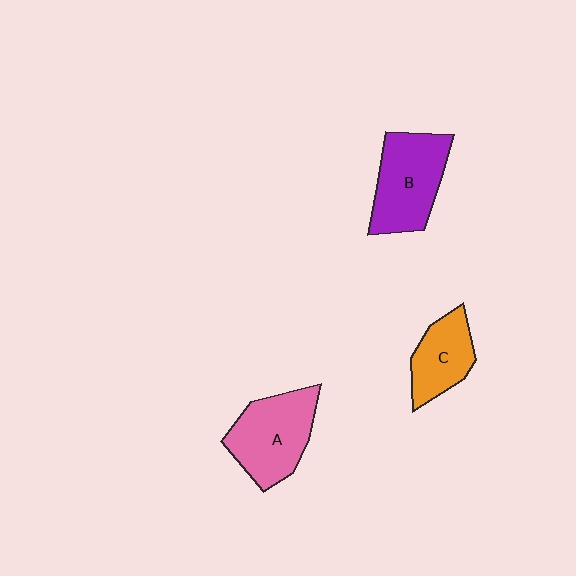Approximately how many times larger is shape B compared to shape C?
Approximately 1.5 times.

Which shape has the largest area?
Shape B (purple).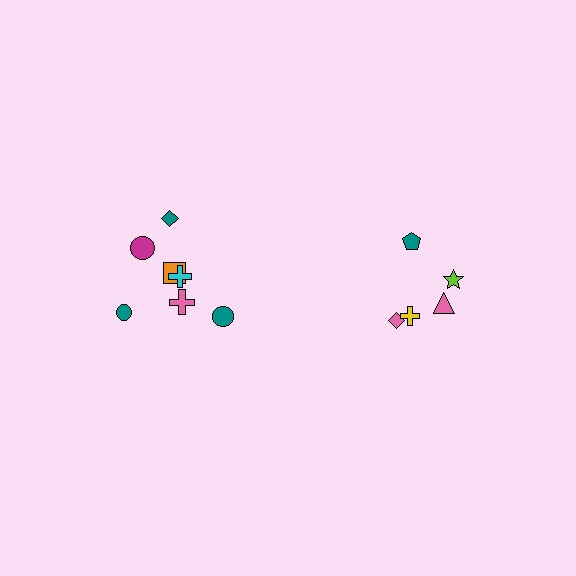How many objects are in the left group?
There are 7 objects.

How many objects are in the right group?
There are 5 objects.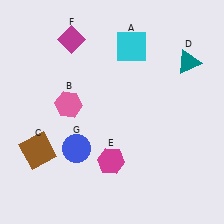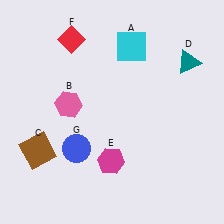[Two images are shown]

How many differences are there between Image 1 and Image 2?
There is 1 difference between the two images.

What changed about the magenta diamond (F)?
In Image 1, F is magenta. In Image 2, it changed to red.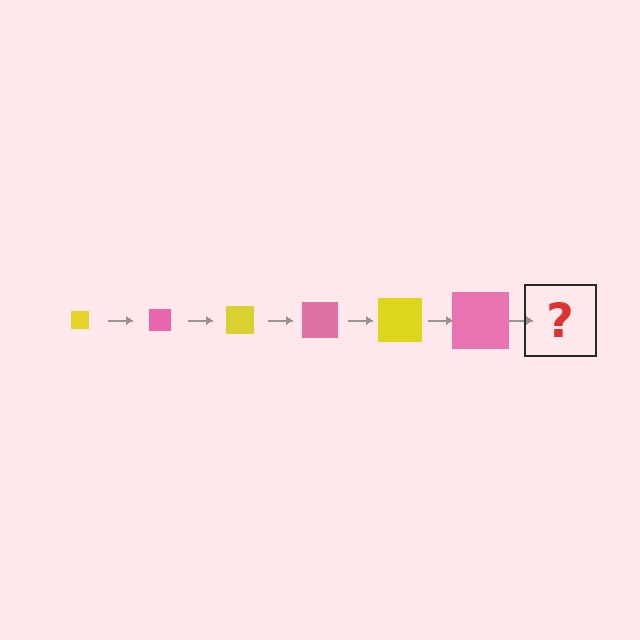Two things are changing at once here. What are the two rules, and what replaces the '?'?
The two rules are that the square grows larger each step and the color cycles through yellow and pink. The '?' should be a yellow square, larger than the previous one.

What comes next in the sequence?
The next element should be a yellow square, larger than the previous one.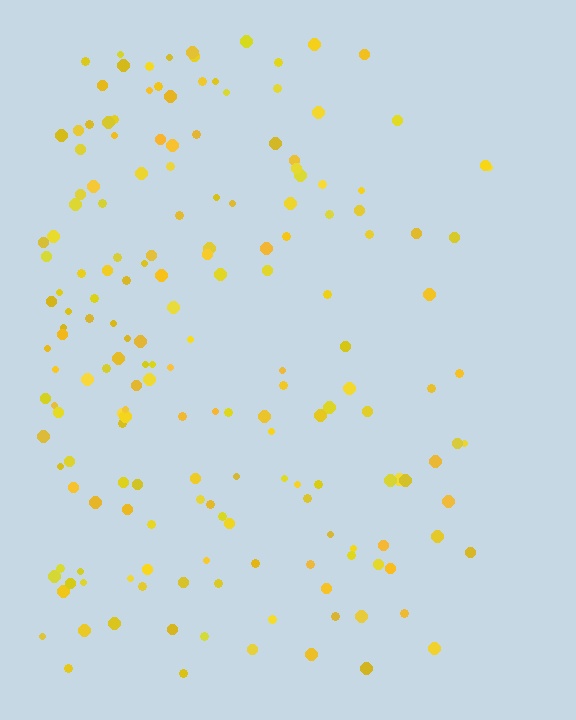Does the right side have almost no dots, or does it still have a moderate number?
Still a moderate number, just noticeably fewer than the left.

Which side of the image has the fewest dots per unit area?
The right.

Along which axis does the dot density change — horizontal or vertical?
Horizontal.